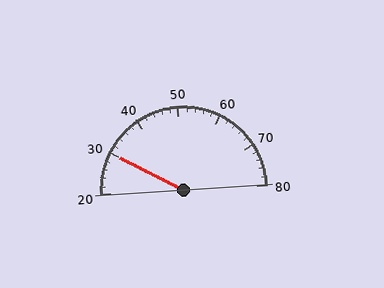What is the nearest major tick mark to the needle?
The nearest major tick mark is 30.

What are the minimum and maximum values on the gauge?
The gauge ranges from 20 to 80.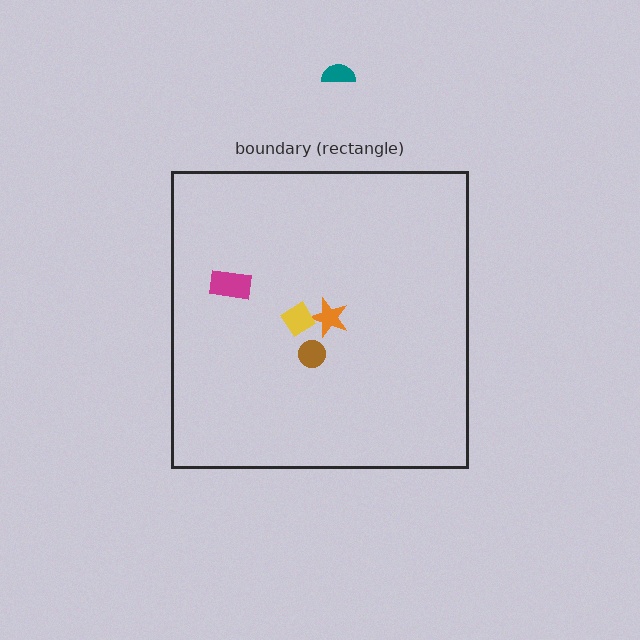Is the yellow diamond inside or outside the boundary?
Inside.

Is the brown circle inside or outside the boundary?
Inside.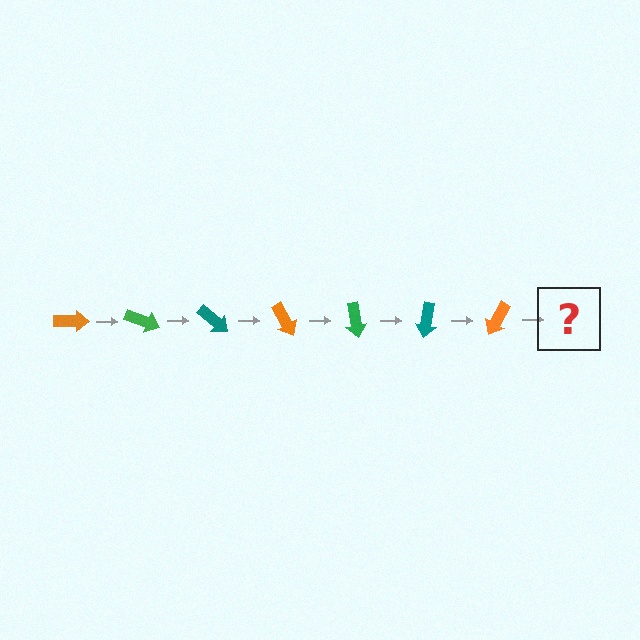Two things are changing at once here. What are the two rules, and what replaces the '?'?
The two rules are that it rotates 20 degrees each step and the color cycles through orange, green, and teal. The '?' should be a green arrow, rotated 140 degrees from the start.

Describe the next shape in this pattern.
It should be a green arrow, rotated 140 degrees from the start.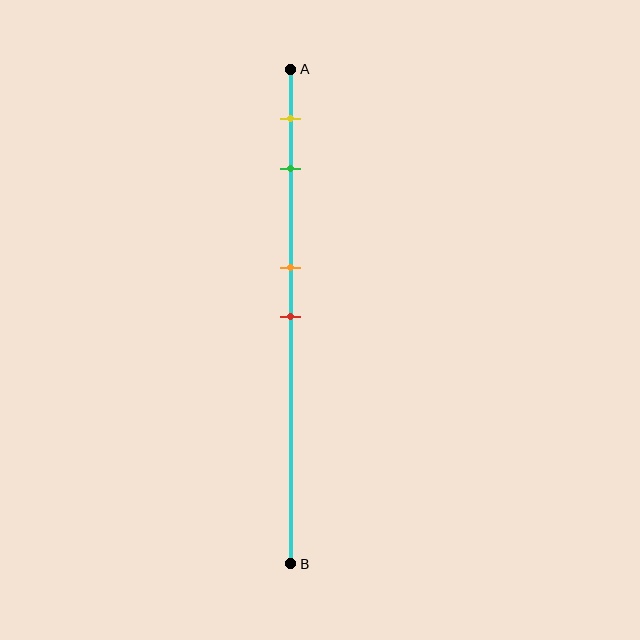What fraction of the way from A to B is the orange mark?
The orange mark is approximately 40% (0.4) of the way from A to B.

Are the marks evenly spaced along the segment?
No, the marks are not evenly spaced.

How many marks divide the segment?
There are 4 marks dividing the segment.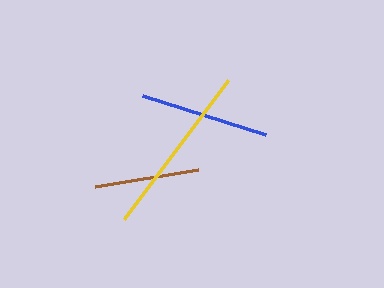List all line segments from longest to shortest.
From longest to shortest: yellow, blue, brown.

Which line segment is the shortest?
The brown line is the shortest at approximately 104 pixels.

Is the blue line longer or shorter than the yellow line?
The yellow line is longer than the blue line.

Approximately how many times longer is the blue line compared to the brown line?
The blue line is approximately 1.2 times the length of the brown line.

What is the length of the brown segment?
The brown segment is approximately 104 pixels long.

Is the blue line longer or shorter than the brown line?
The blue line is longer than the brown line.